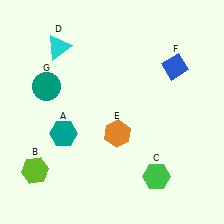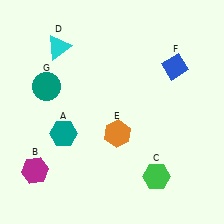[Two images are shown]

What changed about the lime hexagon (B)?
In Image 1, B is lime. In Image 2, it changed to magenta.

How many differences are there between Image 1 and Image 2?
There is 1 difference between the two images.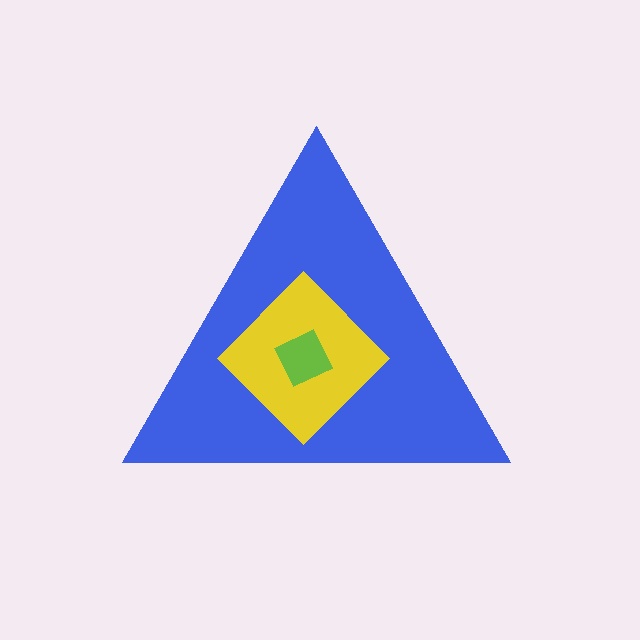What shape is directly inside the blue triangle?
The yellow diamond.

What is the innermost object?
The lime square.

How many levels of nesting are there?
3.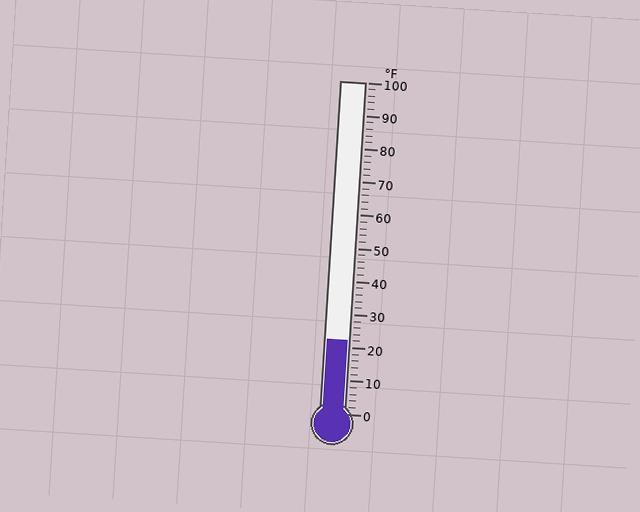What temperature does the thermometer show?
The thermometer shows approximately 22°F.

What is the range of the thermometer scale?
The thermometer scale ranges from 0°F to 100°F.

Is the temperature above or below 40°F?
The temperature is below 40°F.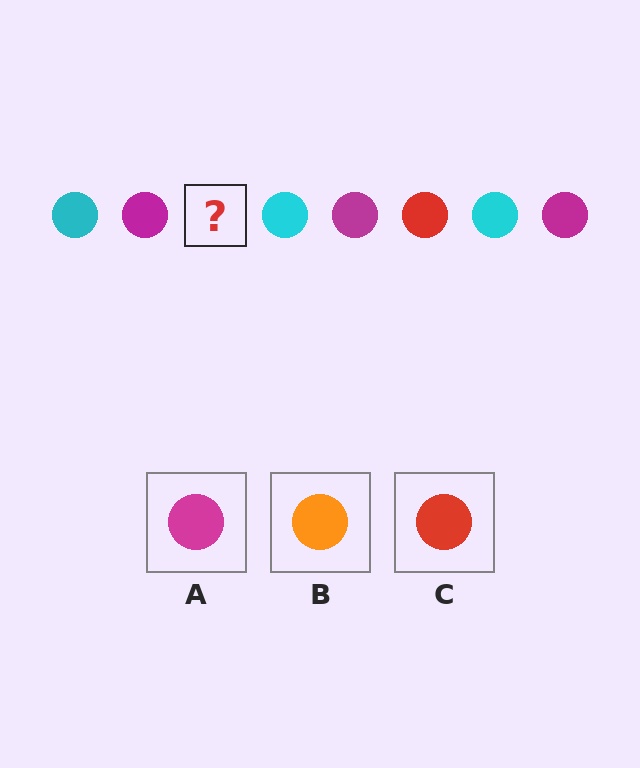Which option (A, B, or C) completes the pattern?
C.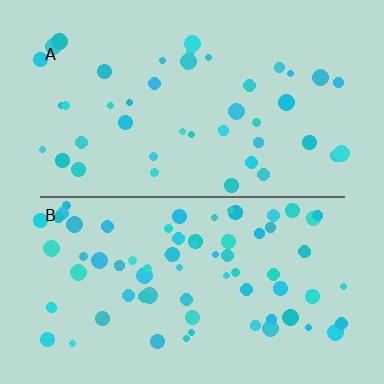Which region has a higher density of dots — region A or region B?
B (the bottom).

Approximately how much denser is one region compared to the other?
Approximately 1.7× — region B over region A.